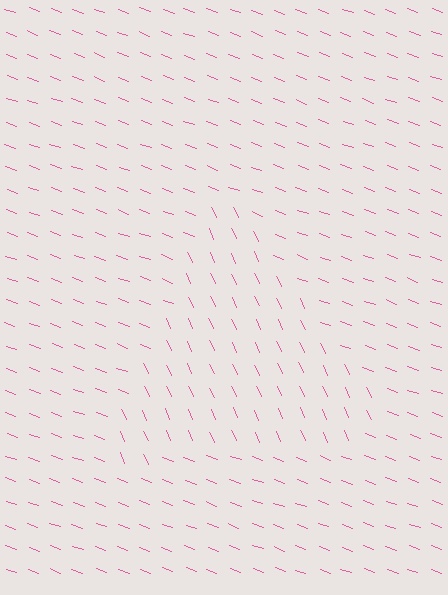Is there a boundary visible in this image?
Yes, there is a texture boundary formed by a change in line orientation.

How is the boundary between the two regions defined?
The boundary is defined purely by a change in line orientation (approximately 45 degrees difference). All lines are the same color and thickness.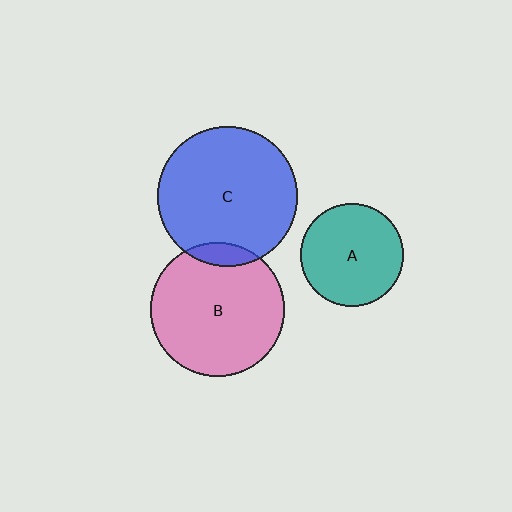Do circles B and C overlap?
Yes.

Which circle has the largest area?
Circle C (blue).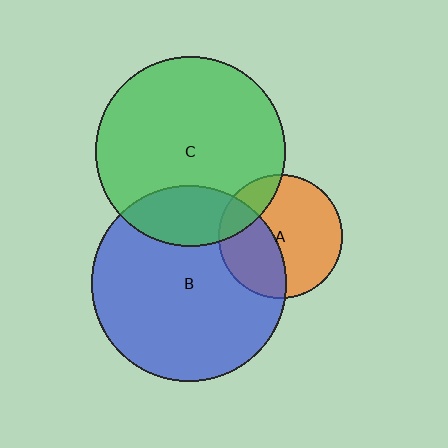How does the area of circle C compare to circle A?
Approximately 2.3 times.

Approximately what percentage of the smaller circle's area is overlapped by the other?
Approximately 40%.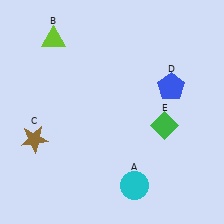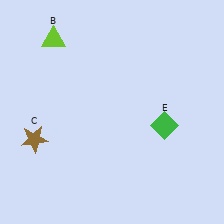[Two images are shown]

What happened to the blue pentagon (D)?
The blue pentagon (D) was removed in Image 2. It was in the top-right area of Image 1.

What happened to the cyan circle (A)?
The cyan circle (A) was removed in Image 2. It was in the bottom-right area of Image 1.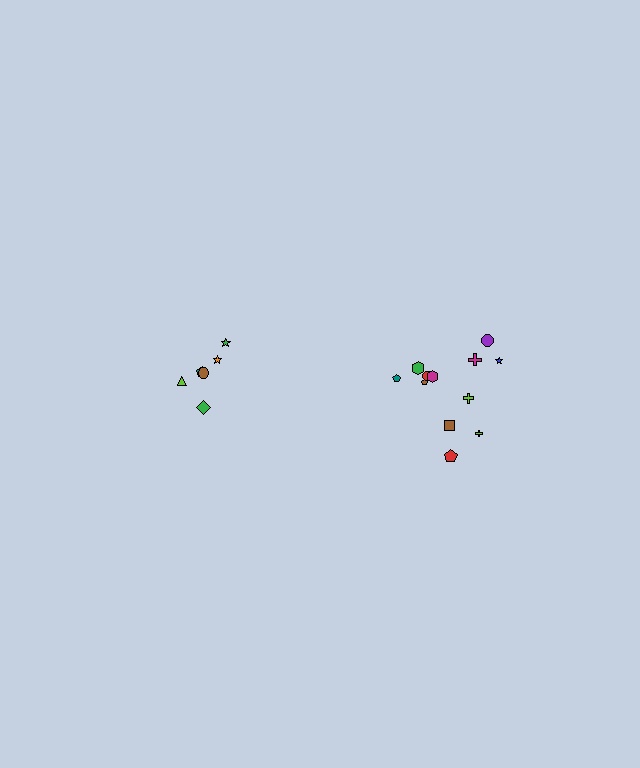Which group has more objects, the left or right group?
The right group.